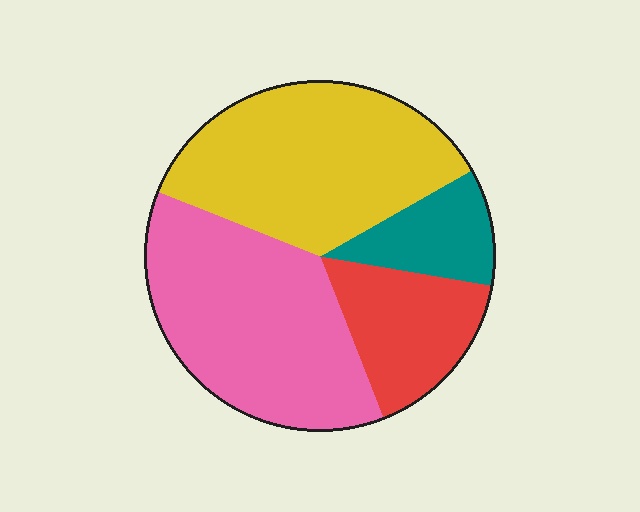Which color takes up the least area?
Teal, at roughly 10%.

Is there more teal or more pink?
Pink.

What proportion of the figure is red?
Red covers roughly 15% of the figure.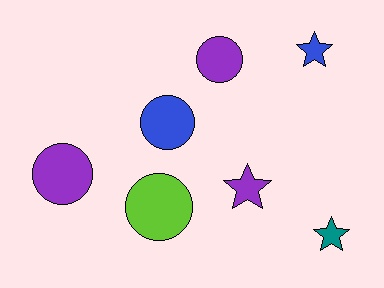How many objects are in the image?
There are 7 objects.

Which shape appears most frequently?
Circle, with 4 objects.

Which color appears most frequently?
Purple, with 3 objects.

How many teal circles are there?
There are no teal circles.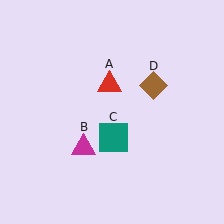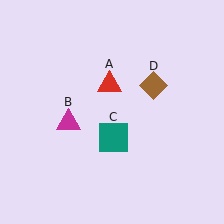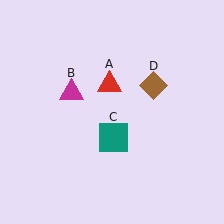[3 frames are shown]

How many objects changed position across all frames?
1 object changed position: magenta triangle (object B).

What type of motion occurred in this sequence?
The magenta triangle (object B) rotated clockwise around the center of the scene.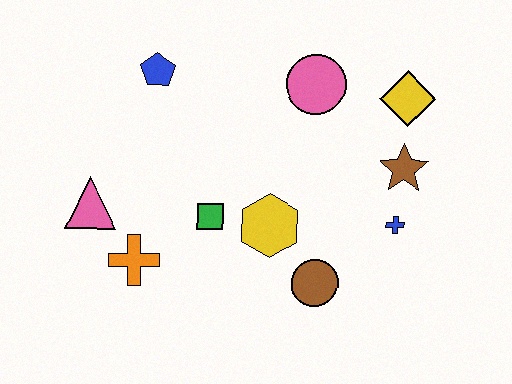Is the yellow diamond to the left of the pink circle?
No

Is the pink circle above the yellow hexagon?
Yes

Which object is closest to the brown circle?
The yellow hexagon is closest to the brown circle.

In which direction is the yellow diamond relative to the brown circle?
The yellow diamond is above the brown circle.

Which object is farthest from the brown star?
The pink triangle is farthest from the brown star.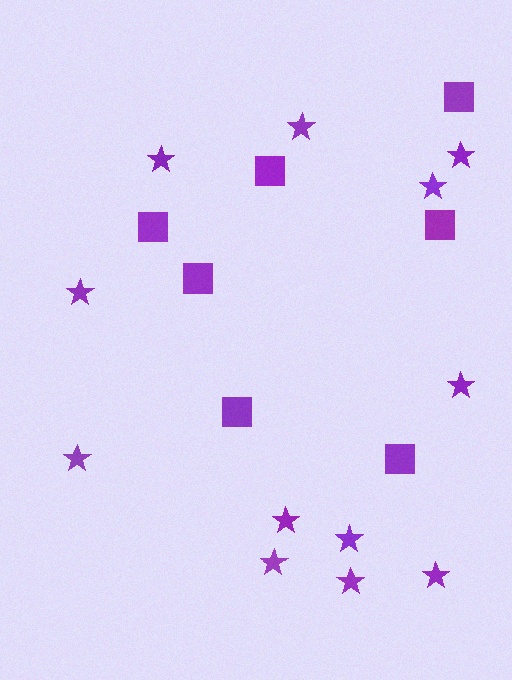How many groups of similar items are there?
There are 2 groups: one group of squares (7) and one group of stars (12).